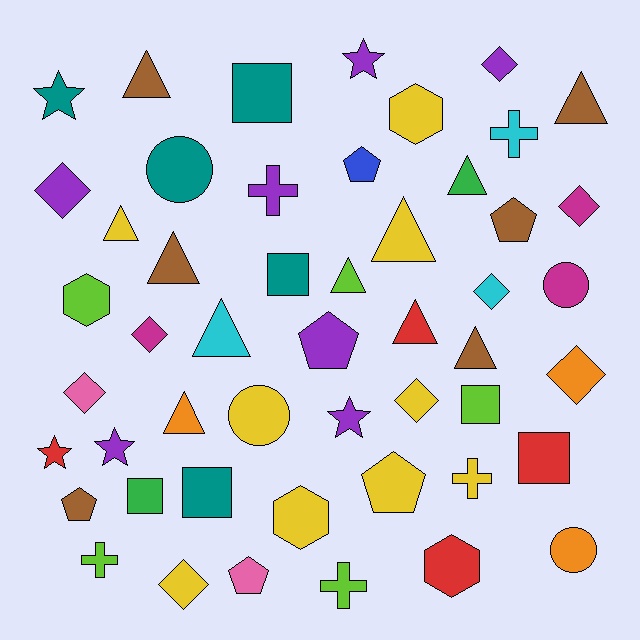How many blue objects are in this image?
There is 1 blue object.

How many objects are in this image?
There are 50 objects.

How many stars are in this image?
There are 5 stars.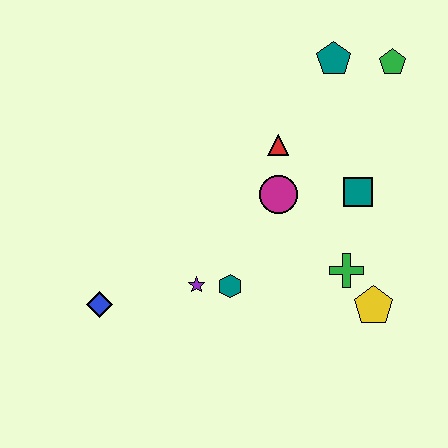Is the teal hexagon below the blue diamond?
No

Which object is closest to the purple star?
The teal hexagon is closest to the purple star.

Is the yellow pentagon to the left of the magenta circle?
No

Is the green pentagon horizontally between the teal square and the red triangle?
No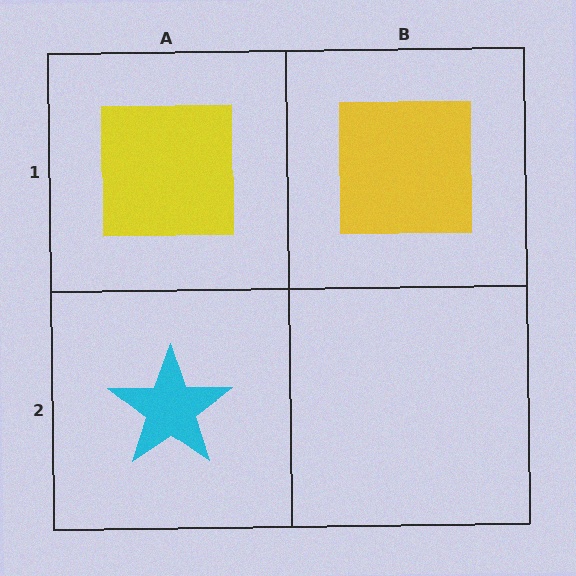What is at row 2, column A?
A cyan star.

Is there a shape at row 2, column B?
No, that cell is empty.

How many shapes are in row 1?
2 shapes.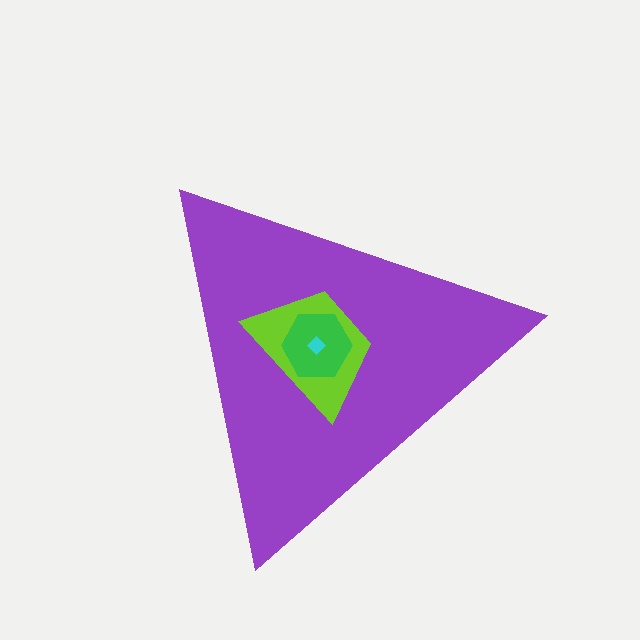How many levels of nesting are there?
4.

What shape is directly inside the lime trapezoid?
The green hexagon.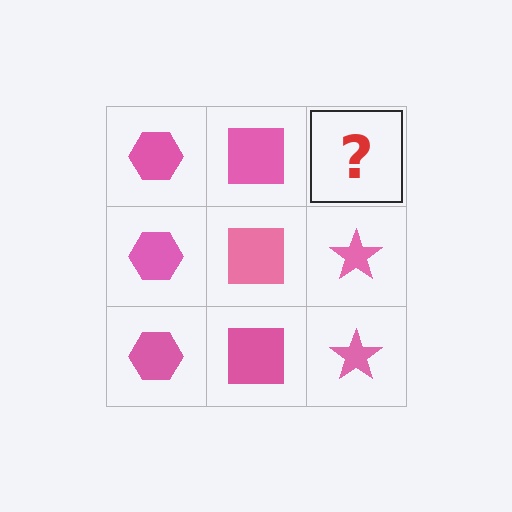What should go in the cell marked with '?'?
The missing cell should contain a pink star.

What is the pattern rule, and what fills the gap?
The rule is that each column has a consistent shape. The gap should be filled with a pink star.